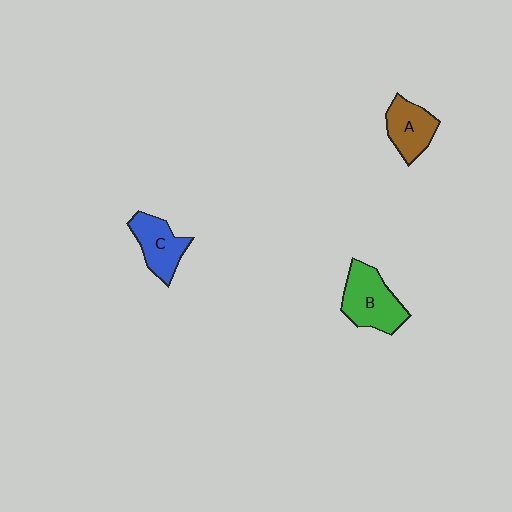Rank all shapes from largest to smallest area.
From largest to smallest: B (green), C (blue), A (brown).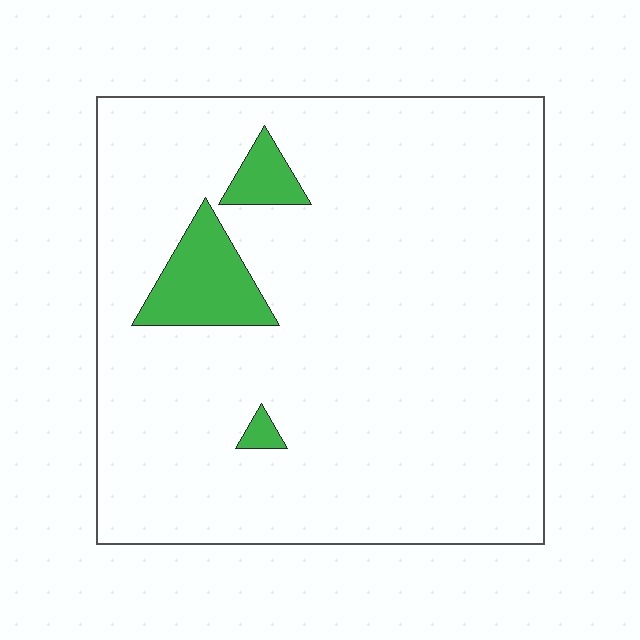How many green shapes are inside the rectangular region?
3.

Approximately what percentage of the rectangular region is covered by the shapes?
Approximately 5%.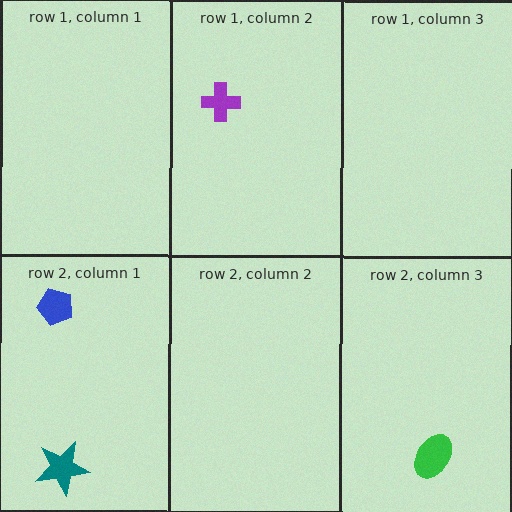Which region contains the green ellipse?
The row 2, column 3 region.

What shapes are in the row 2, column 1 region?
The teal star, the blue pentagon.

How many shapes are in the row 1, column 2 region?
1.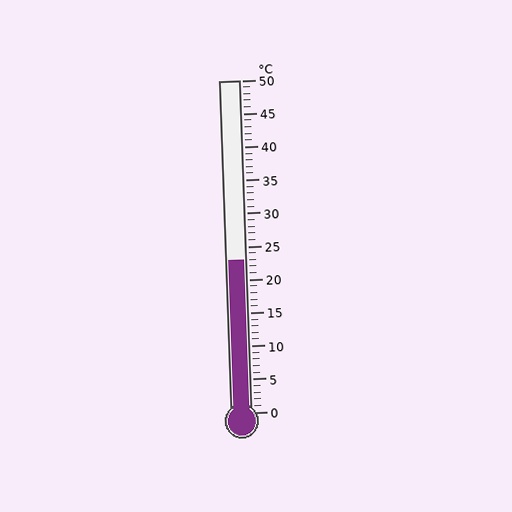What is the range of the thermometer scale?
The thermometer scale ranges from 0°C to 50°C.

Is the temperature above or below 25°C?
The temperature is below 25°C.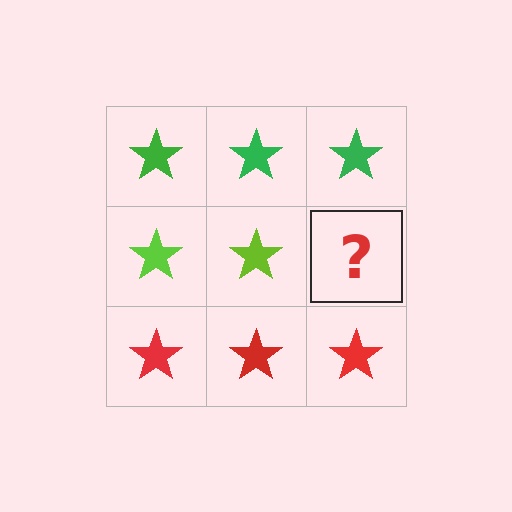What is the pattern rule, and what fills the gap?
The rule is that each row has a consistent color. The gap should be filled with a lime star.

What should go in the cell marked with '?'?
The missing cell should contain a lime star.